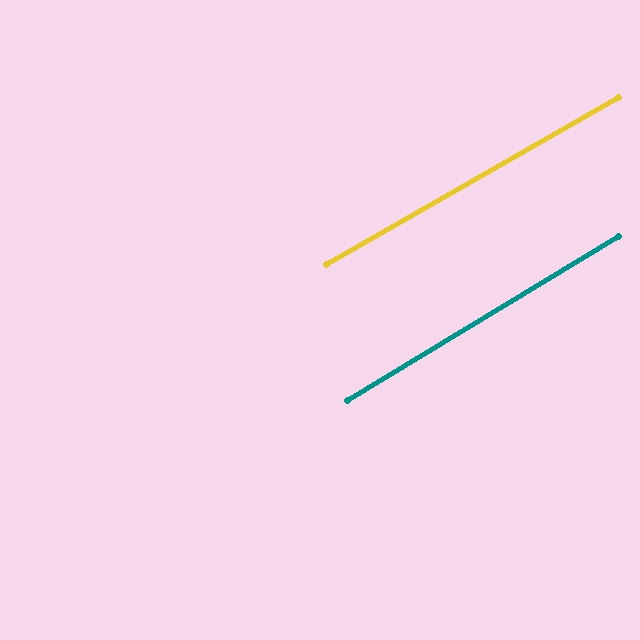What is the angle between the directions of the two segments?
Approximately 2 degrees.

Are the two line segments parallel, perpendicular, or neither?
Parallel — their directions differ by only 1.6°.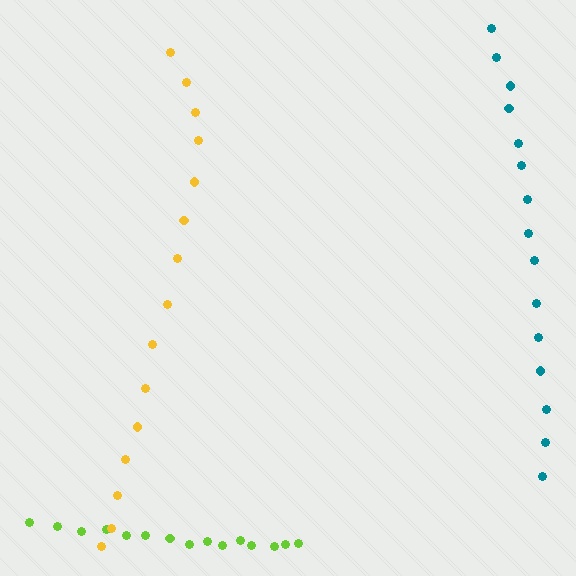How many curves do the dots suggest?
There are 3 distinct paths.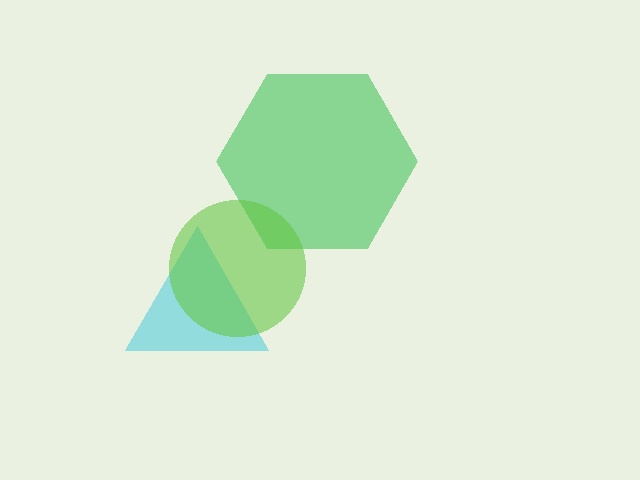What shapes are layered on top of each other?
The layered shapes are: a green hexagon, a cyan triangle, a lime circle.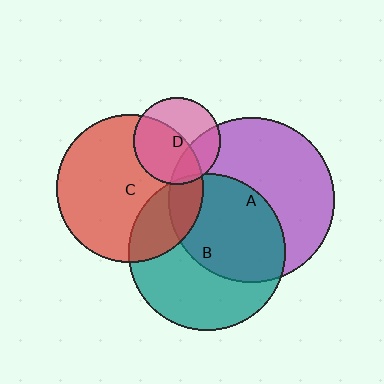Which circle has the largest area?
Circle A (purple).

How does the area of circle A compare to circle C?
Approximately 1.3 times.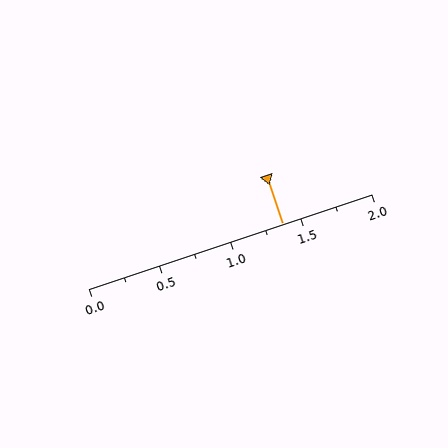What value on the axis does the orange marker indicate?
The marker indicates approximately 1.38.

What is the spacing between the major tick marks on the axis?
The major ticks are spaced 0.5 apart.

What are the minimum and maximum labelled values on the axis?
The axis runs from 0.0 to 2.0.